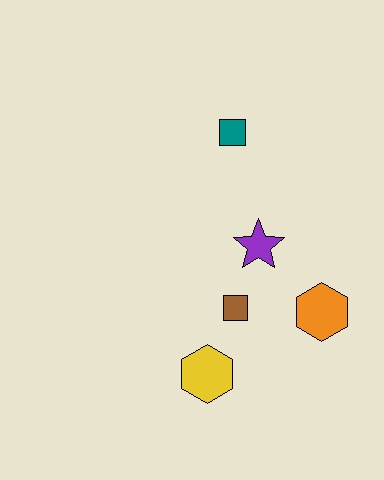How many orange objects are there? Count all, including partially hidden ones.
There is 1 orange object.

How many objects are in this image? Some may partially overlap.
There are 5 objects.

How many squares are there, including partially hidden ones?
There are 2 squares.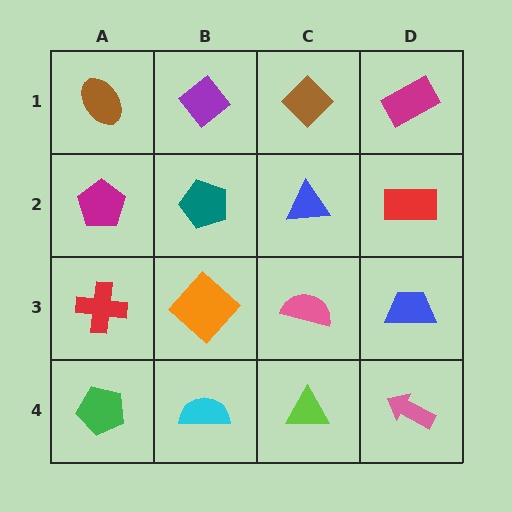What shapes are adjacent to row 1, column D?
A red rectangle (row 2, column D), a brown diamond (row 1, column C).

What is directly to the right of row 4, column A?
A cyan semicircle.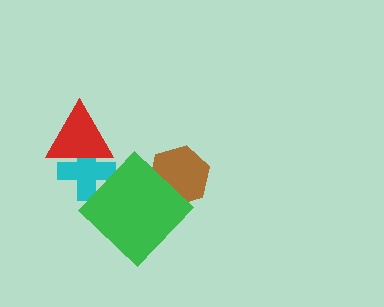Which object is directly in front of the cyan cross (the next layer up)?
The green diamond is directly in front of the cyan cross.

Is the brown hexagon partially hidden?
Yes, it is partially covered by another shape.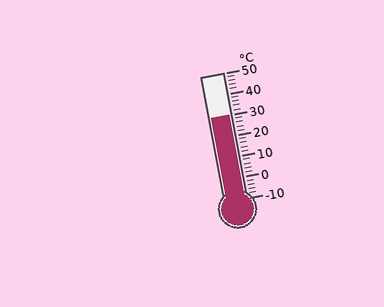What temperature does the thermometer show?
The thermometer shows approximately 30°C.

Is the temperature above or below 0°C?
The temperature is above 0°C.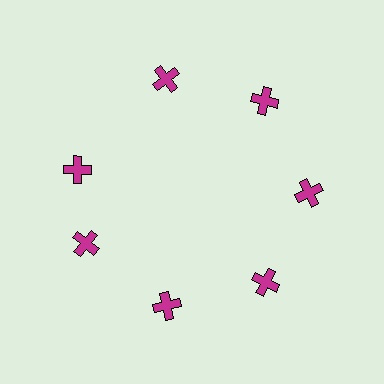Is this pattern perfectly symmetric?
No. The 7 magenta crosses are arranged in a ring, but one element near the 10 o'clock position is rotated out of alignment along the ring, breaking the 7-fold rotational symmetry.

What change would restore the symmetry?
The symmetry would be restored by rotating it back into even spacing with its neighbors so that all 7 crosses sit at equal angles and equal distance from the center.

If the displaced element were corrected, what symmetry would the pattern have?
It would have 7-fold rotational symmetry — the pattern would map onto itself every 51 degrees.